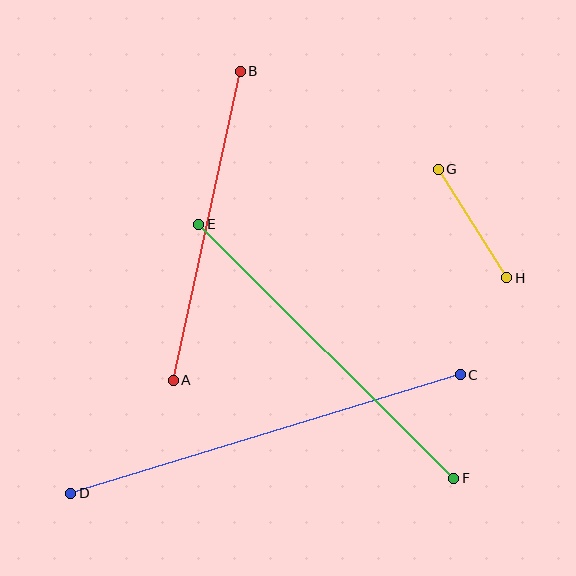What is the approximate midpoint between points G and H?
The midpoint is at approximately (473, 223) pixels.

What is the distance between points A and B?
The distance is approximately 316 pixels.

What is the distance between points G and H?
The distance is approximately 128 pixels.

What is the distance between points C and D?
The distance is approximately 407 pixels.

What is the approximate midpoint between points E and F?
The midpoint is at approximately (326, 351) pixels.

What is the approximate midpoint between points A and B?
The midpoint is at approximately (207, 226) pixels.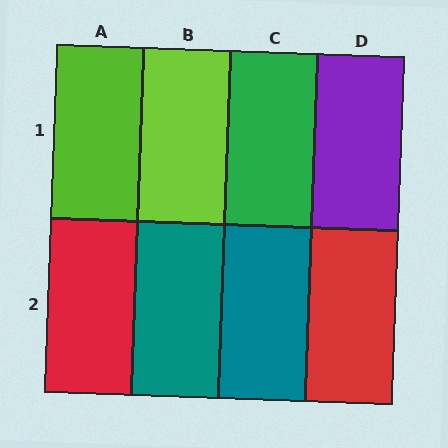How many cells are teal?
2 cells are teal.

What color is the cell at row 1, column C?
Green.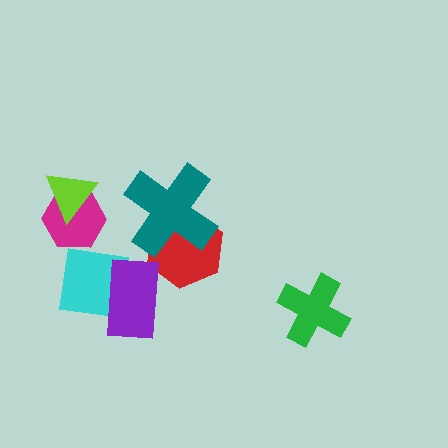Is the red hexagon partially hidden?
Yes, it is partially covered by another shape.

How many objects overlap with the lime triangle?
1 object overlaps with the lime triangle.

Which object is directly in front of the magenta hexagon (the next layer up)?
The lime triangle is directly in front of the magenta hexagon.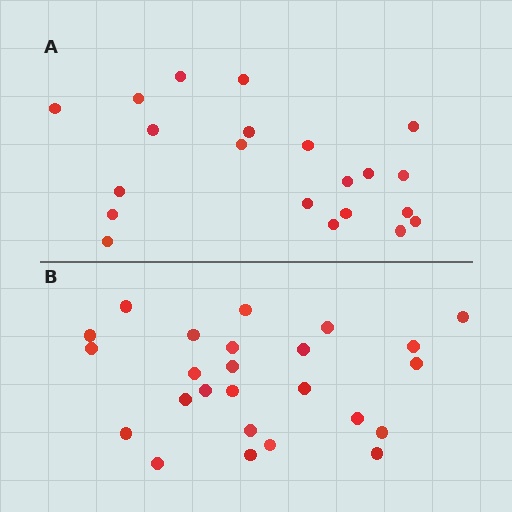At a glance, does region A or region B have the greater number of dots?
Region B (the bottom region) has more dots.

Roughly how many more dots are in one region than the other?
Region B has about 4 more dots than region A.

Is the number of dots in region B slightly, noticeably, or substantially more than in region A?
Region B has only slightly more — the two regions are fairly close. The ratio is roughly 1.2 to 1.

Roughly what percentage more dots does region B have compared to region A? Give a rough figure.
About 20% more.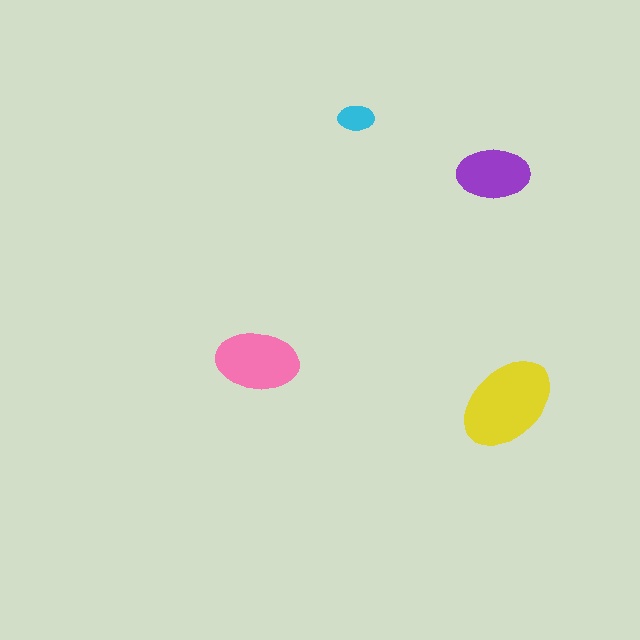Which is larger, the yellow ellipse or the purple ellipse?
The yellow one.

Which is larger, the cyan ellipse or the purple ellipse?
The purple one.